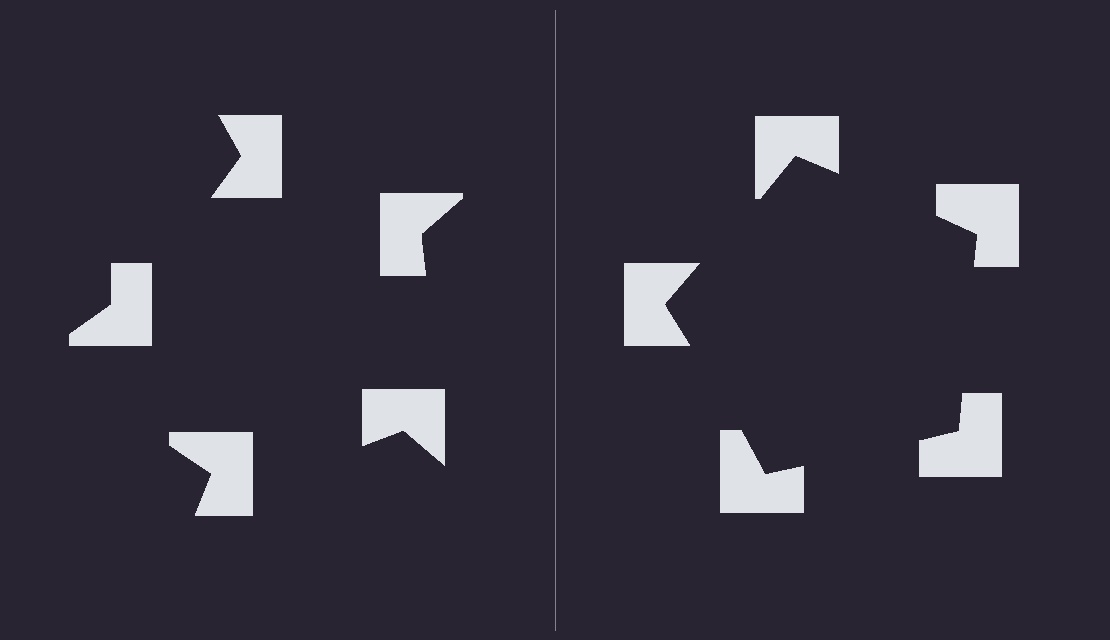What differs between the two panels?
The notched squares are positioned identically on both sides; only the wedge orientations differ. On the right they align to a pentagon; on the left they are misaligned.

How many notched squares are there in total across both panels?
10 — 5 on each side.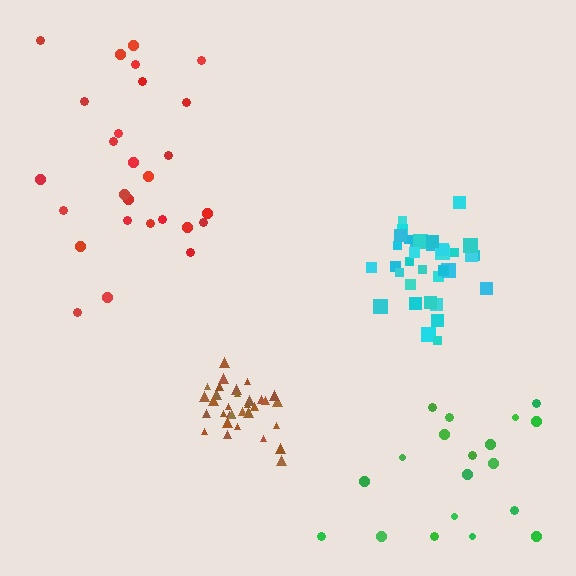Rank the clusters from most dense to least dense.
brown, cyan, red, green.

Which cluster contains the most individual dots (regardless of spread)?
Cyan (34).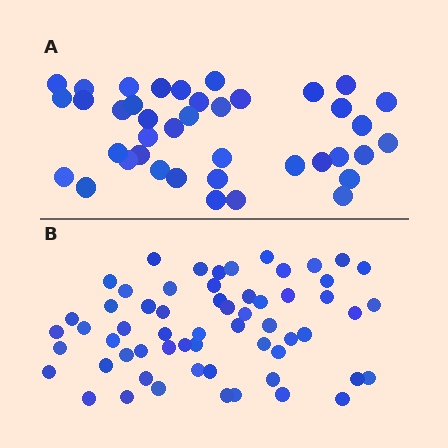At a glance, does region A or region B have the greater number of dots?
Region B (the bottom region) has more dots.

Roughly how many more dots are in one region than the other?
Region B has approximately 20 more dots than region A.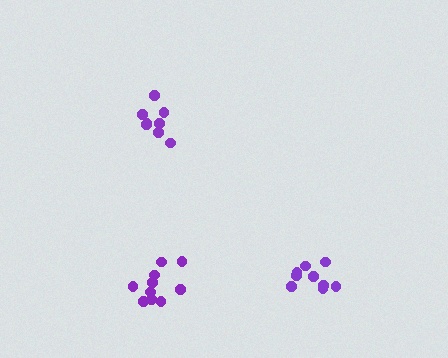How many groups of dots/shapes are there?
There are 3 groups.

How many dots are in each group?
Group 1: 10 dots, Group 2: 8 dots, Group 3: 9 dots (27 total).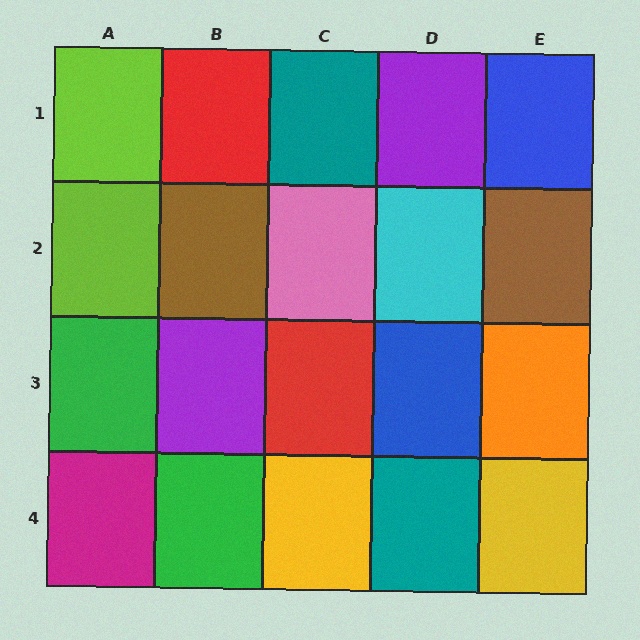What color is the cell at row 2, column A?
Lime.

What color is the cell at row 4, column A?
Magenta.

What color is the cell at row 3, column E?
Orange.